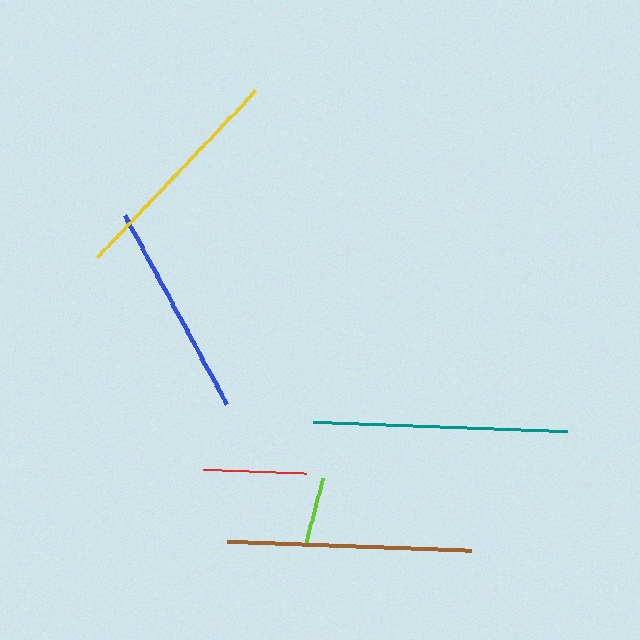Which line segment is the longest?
The teal line is the longest at approximately 254 pixels.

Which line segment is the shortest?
The lime line is the shortest at approximately 69 pixels.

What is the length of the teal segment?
The teal segment is approximately 254 pixels long.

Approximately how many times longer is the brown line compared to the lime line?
The brown line is approximately 3.6 times the length of the lime line.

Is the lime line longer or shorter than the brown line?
The brown line is longer than the lime line.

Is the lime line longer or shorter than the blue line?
The blue line is longer than the lime line.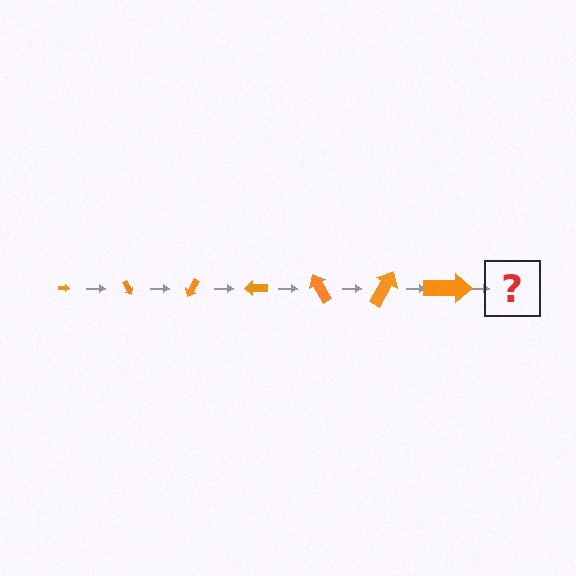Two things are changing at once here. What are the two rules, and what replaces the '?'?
The two rules are that the arrow grows larger each step and it rotates 60 degrees each step. The '?' should be an arrow, larger than the previous one and rotated 420 degrees from the start.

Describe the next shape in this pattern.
It should be an arrow, larger than the previous one and rotated 420 degrees from the start.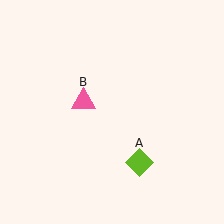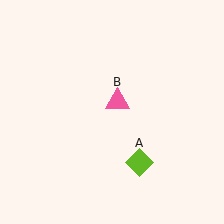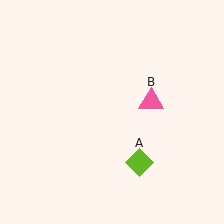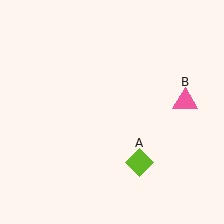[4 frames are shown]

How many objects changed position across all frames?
1 object changed position: pink triangle (object B).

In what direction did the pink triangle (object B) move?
The pink triangle (object B) moved right.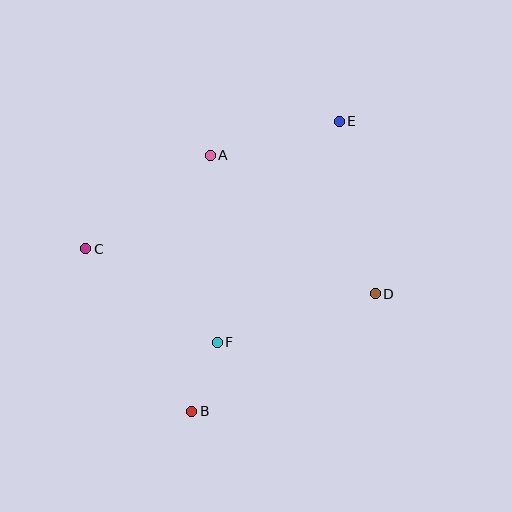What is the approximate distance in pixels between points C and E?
The distance between C and E is approximately 284 pixels.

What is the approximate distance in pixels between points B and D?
The distance between B and D is approximately 218 pixels.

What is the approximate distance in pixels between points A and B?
The distance between A and B is approximately 257 pixels.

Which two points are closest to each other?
Points B and F are closest to each other.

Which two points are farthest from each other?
Points B and E are farthest from each other.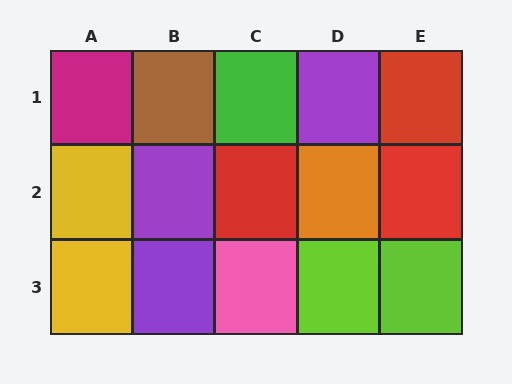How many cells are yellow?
2 cells are yellow.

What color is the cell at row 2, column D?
Orange.